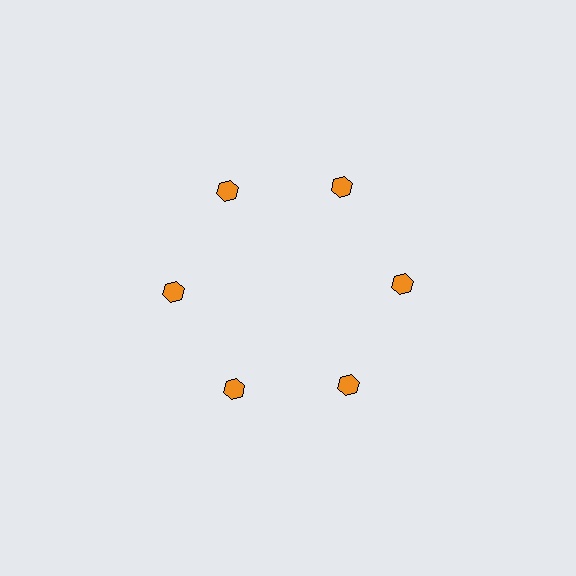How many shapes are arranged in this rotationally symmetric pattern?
There are 6 shapes, arranged in 6 groups of 1.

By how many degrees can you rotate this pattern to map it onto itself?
The pattern maps onto itself every 60 degrees of rotation.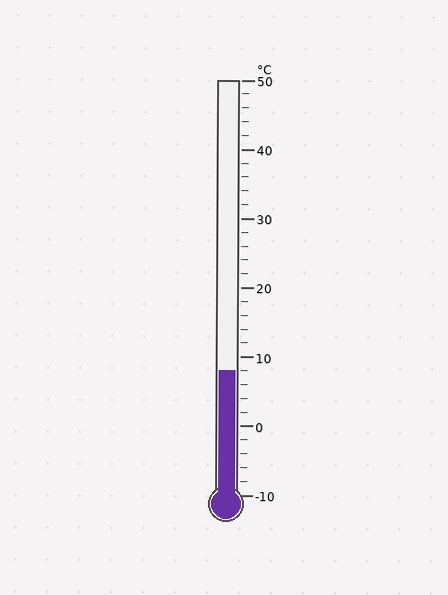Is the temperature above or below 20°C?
The temperature is below 20°C.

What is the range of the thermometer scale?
The thermometer scale ranges from -10°C to 50°C.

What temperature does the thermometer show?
The thermometer shows approximately 8°C.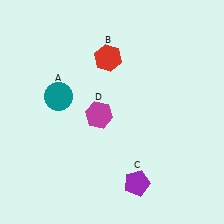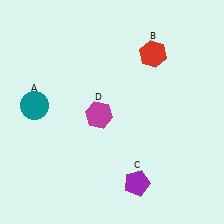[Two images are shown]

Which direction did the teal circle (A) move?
The teal circle (A) moved left.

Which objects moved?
The objects that moved are: the teal circle (A), the red hexagon (B).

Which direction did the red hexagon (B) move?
The red hexagon (B) moved right.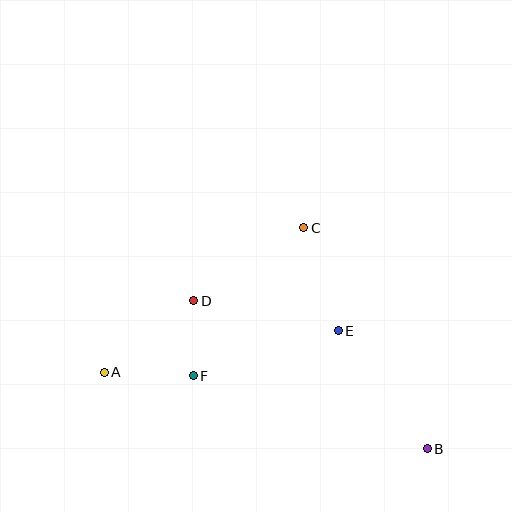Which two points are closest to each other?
Points D and F are closest to each other.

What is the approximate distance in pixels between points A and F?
The distance between A and F is approximately 89 pixels.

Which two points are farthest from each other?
Points A and B are farthest from each other.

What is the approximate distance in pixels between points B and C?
The distance between B and C is approximately 253 pixels.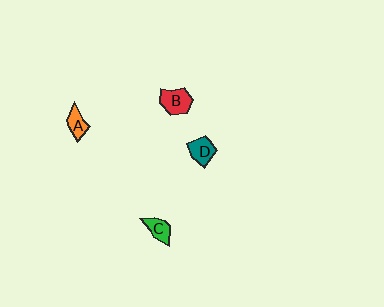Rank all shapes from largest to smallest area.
From largest to smallest: B (red), D (teal), C (green), A (orange).